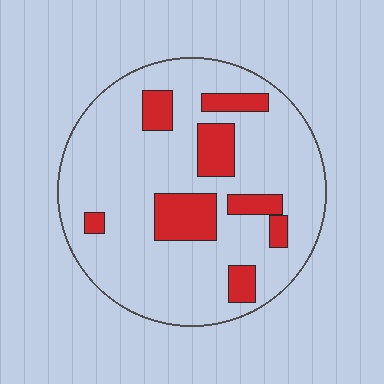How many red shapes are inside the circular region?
8.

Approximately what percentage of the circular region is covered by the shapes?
Approximately 20%.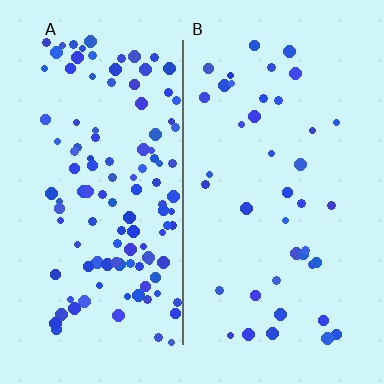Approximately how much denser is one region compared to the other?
Approximately 2.9× — region A over region B.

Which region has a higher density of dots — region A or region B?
A (the left).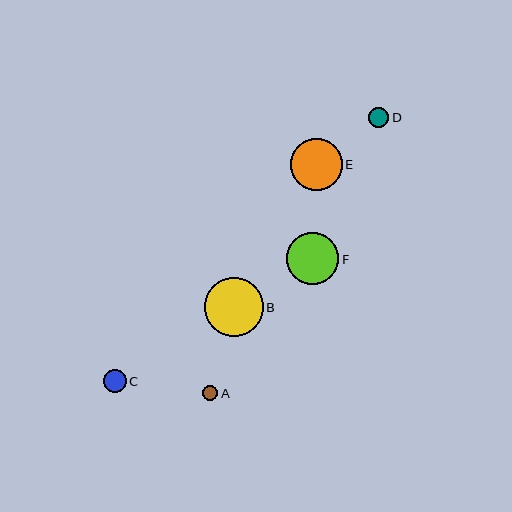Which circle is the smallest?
Circle A is the smallest with a size of approximately 15 pixels.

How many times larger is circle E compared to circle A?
Circle E is approximately 3.4 times the size of circle A.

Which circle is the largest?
Circle B is the largest with a size of approximately 59 pixels.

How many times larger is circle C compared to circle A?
Circle C is approximately 1.5 times the size of circle A.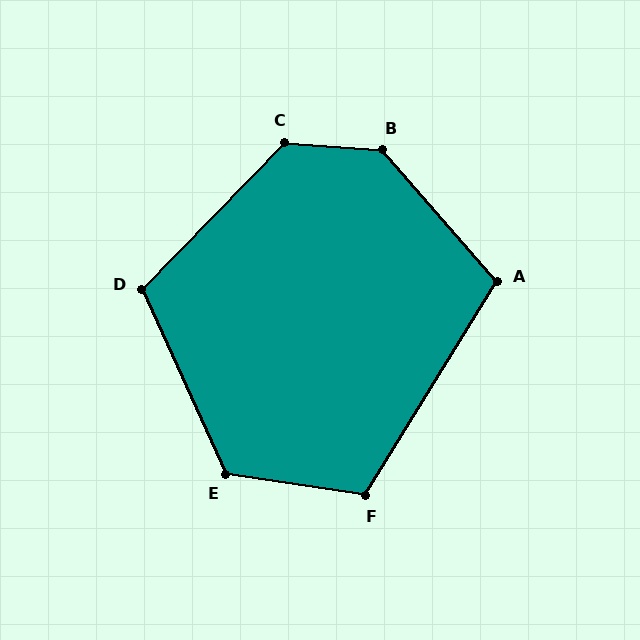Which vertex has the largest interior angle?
B, at approximately 135 degrees.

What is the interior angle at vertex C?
Approximately 130 degrees (obtuse).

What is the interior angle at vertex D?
Approximately 111 degrees (obtuse).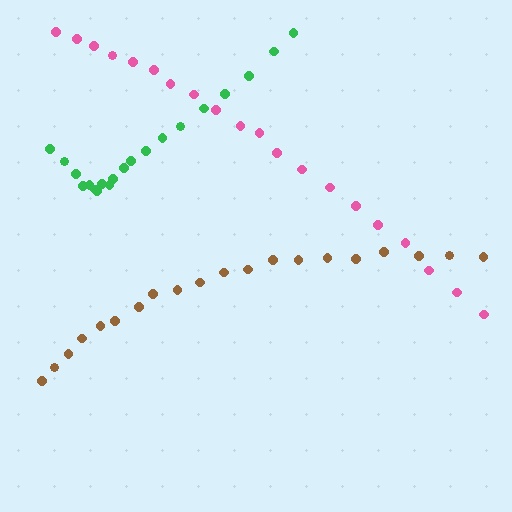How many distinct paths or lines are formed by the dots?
There are 3 distinct paths.